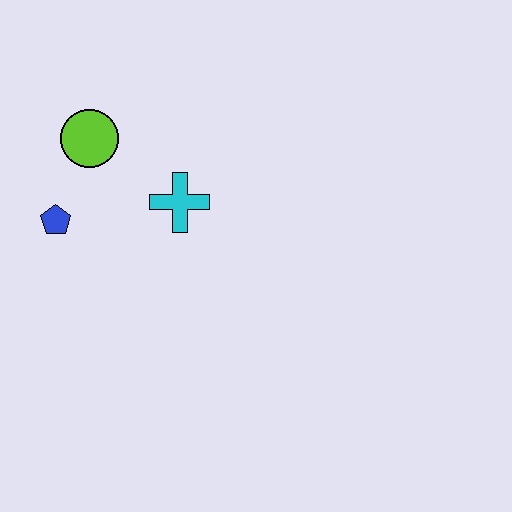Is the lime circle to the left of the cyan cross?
Yes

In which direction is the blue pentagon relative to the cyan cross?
The blue pentagon is to the left of the cyan cross.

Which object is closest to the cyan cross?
The lime circle is closest to the cyan cross.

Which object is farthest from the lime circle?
The cyan cross is farthest from the lime circle.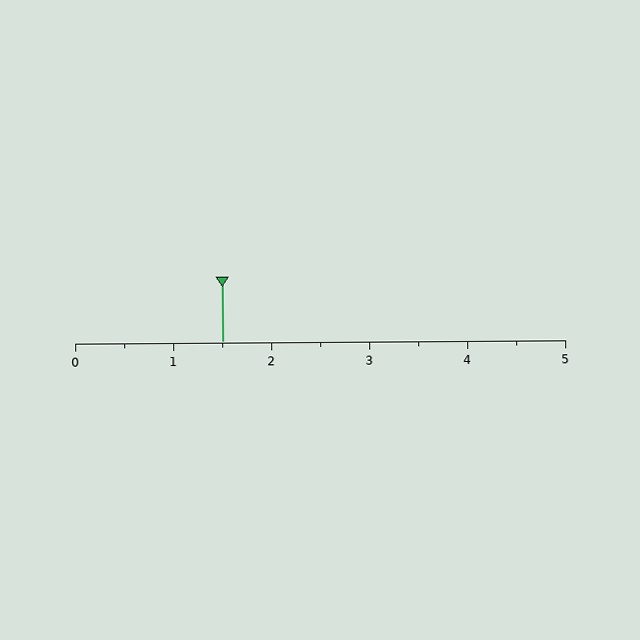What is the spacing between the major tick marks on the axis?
The major ticks are spaced 1 apart.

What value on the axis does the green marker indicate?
The marker indicates approximately 1.5.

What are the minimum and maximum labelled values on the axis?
The axis runs from 0 to 5.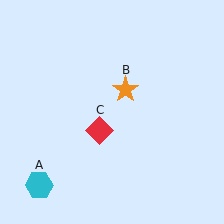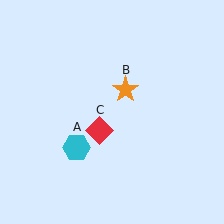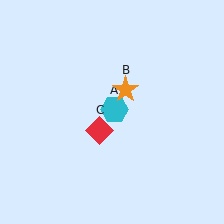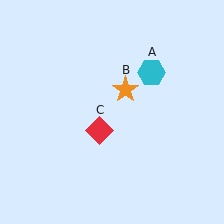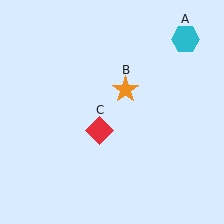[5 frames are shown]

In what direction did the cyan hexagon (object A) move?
The cyan hexagon (object A) moved up and to the right.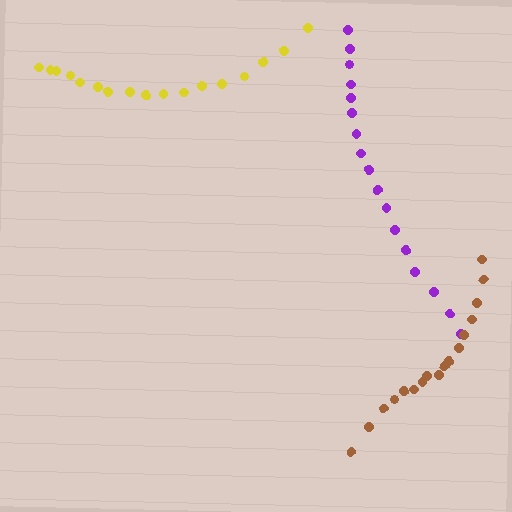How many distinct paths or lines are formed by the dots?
There are 3 distinct paths.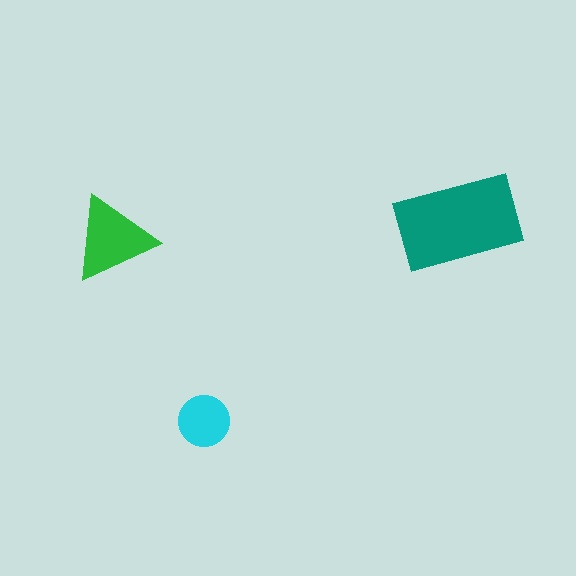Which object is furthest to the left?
The green triangle is leftmost.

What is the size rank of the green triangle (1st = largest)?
2nd.